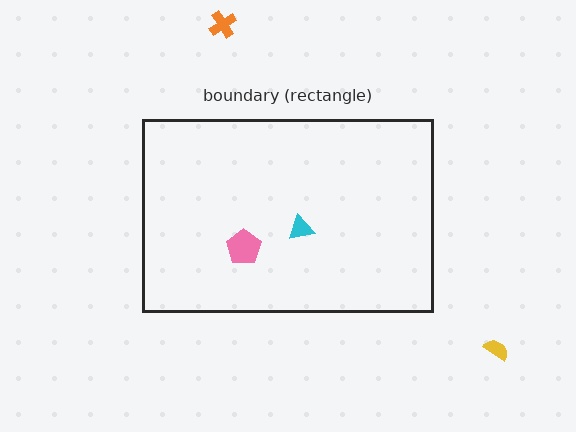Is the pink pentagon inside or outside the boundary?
Inside.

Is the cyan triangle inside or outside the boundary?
Inside.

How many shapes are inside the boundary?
2 inside, 2 outside.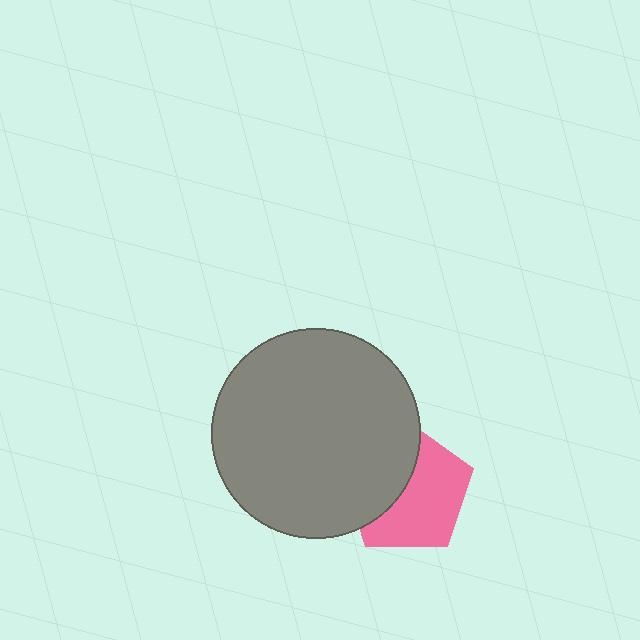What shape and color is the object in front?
The object in front is a gray circle.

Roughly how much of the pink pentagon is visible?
About half of it is visible (roughly 58%).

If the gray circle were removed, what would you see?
You would see the complete pink pentagon.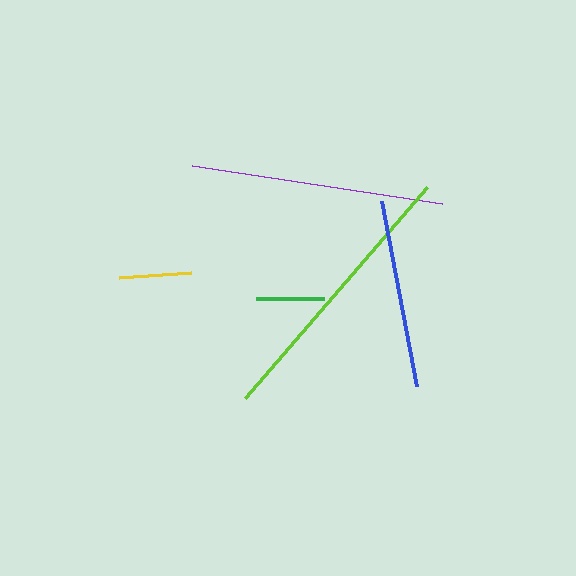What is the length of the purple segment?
The purple segment is approximately 252 pixels long.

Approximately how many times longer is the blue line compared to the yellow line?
The blue line is approximately 2.6 times the length of the yellow line.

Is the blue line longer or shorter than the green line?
The blue line is longer than the green line.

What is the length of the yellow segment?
The yellow segment is approximately 72 pixels long.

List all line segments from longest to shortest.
From longest to shortest: lime, purple, blue, yellow, green.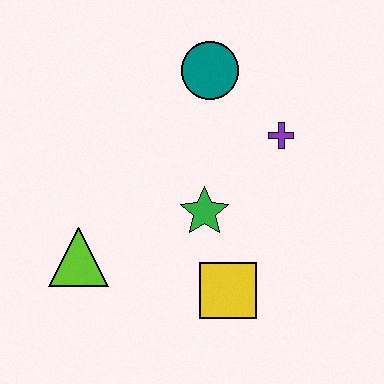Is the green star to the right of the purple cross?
No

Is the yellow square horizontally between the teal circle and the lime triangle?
No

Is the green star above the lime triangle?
Yes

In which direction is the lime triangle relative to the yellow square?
The lime triangle is to the left of the yellow square.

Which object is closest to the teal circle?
The purple cross is closest to the teal circle.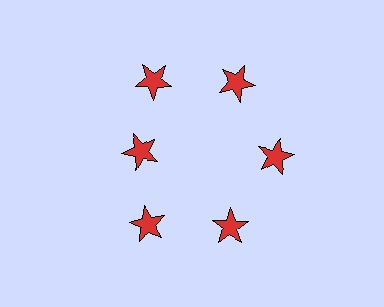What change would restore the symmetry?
The symmetry would be restored by moving it outward, back onto the ring so that all 6 stars sit at equal angles and equal distance from the center.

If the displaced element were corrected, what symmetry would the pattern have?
It would have 6-fold rotational symmetry — the pattern would map onto itself every 60 degrees.